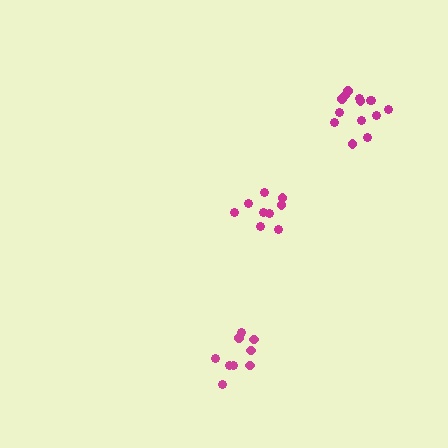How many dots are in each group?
Group 1: 9 dots, Group 2: 9 dots, Group 3: 15 dots (33 total).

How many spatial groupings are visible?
There are 3 spatial groupings.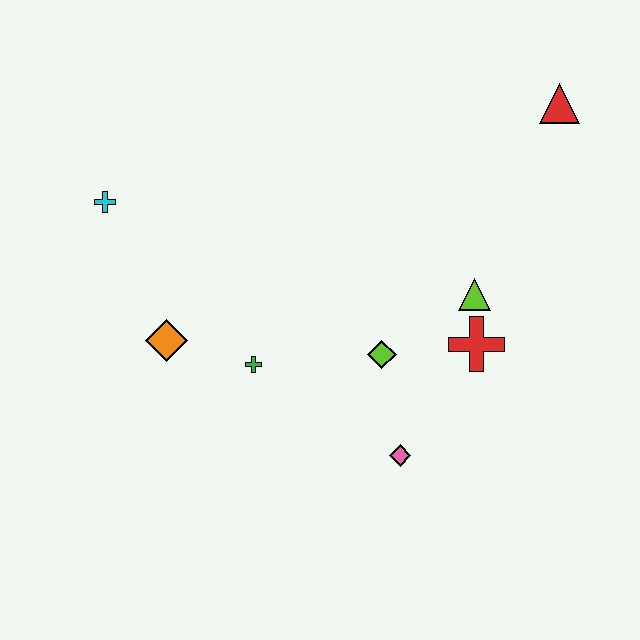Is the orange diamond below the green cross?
No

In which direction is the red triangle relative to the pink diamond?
The red triangle is above the pink diamond.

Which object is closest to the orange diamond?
The green cross is closest to the orange diamond.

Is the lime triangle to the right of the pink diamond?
Yes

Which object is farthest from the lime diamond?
The cyan cross is farthest from the lime diamond.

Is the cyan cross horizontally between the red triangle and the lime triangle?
No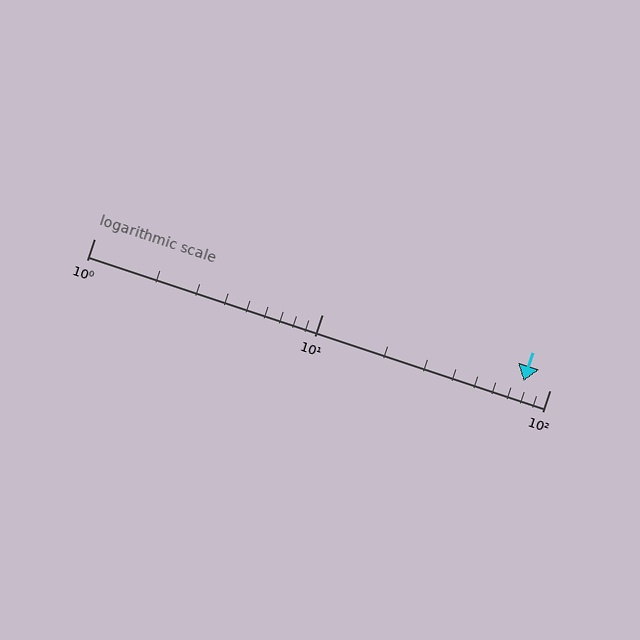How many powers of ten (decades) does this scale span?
The scale spans 2 decades, from 1 to 100.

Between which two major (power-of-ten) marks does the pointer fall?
The pointer is between 10 and 100.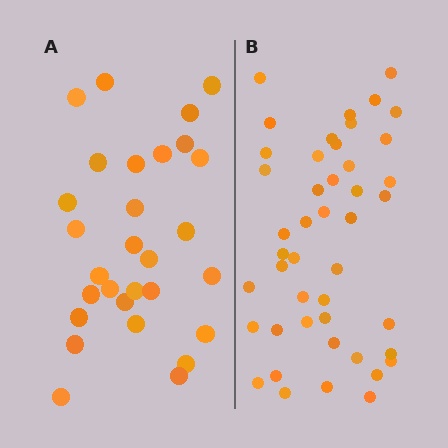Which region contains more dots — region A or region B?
Region B (the right region) has more dots.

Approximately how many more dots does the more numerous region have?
Region B has approximately 15 more dots than region A.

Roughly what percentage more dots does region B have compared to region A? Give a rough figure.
About 55% more.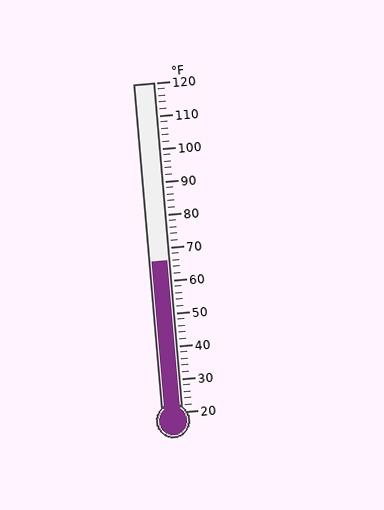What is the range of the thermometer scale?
The thermometer scale ranges from 20°F to 120°F.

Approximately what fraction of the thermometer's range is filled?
The thermometer is filled to approximately 45% of its range.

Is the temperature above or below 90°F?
The temperature is below 90°F.